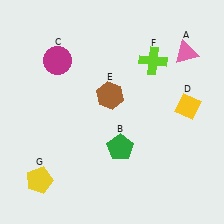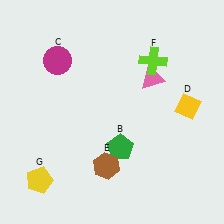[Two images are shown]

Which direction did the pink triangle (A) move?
The pink triangle (A) moved left.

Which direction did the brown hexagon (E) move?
The brown hexagon (E) moved down.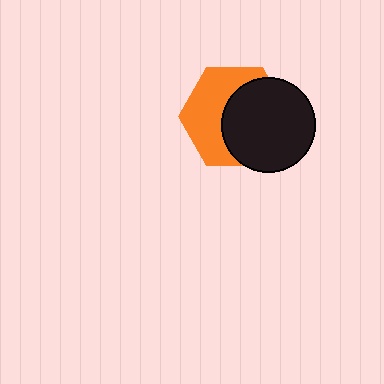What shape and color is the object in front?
The object in front is a black circle.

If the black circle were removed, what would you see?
You would see the complete orange hexagon.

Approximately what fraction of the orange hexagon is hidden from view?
Roughly 52% of the orange hexagon is hidden behind the black circle.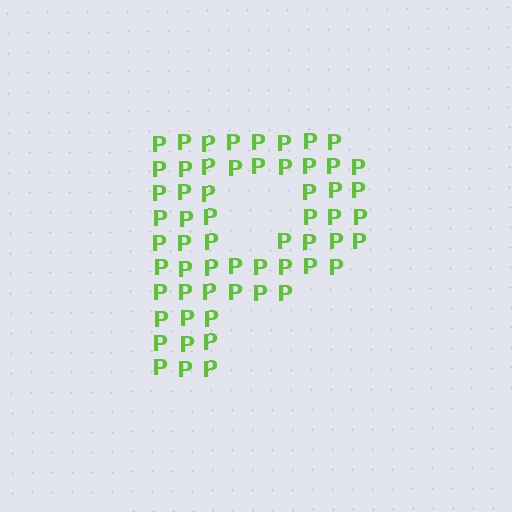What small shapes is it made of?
It is made of small letter P's.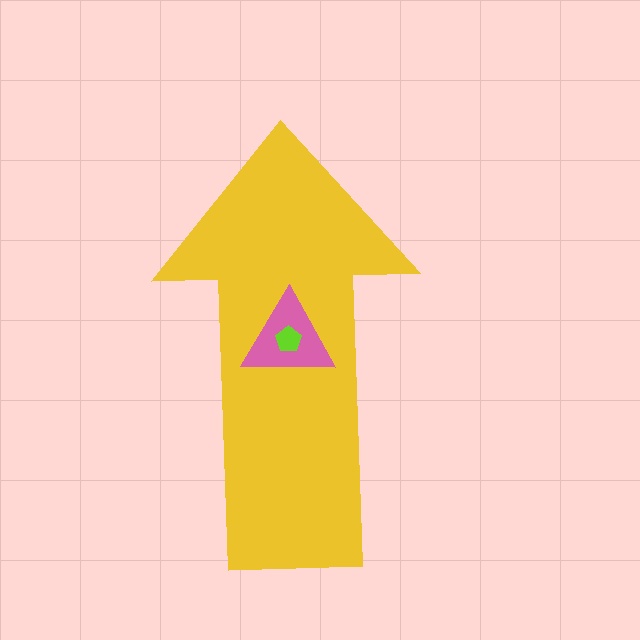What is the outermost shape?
The yellow arrow.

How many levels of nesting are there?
3.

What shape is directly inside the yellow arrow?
The pink triangle.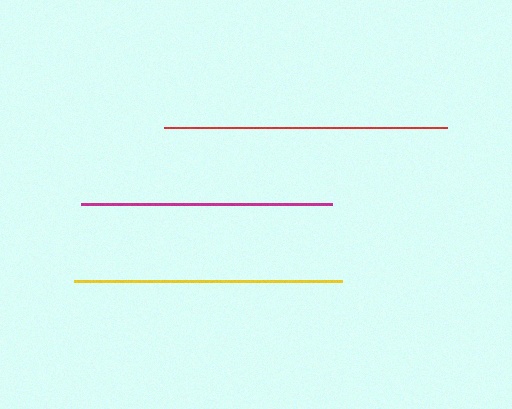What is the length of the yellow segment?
The yellow segment is approximately 268 pixels long.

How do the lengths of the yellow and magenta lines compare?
The yellow and magenta lines are approximately the same length.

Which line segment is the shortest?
The magenta line is the shortest at approximately 252 pixels.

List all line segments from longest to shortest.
From longest to shortest: red, yellow, magenta.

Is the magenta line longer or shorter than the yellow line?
The yellow line is longer than the magenta line.